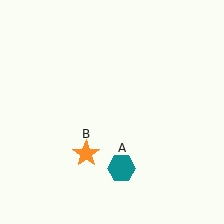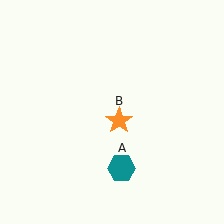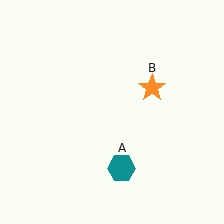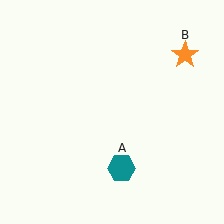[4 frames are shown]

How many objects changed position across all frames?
1 object changed position: orange star (object B).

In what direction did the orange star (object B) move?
The orange star (object B) moved up and to the right.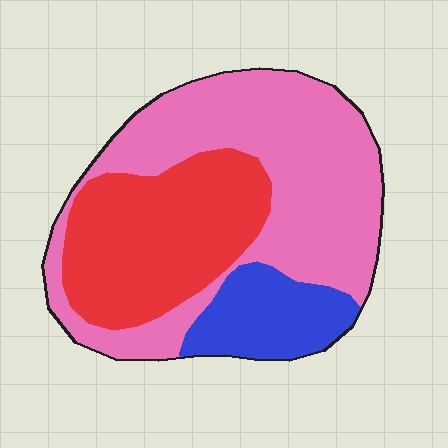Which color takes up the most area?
Pink, at roughly 50%.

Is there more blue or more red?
Red.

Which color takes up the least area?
Blue, at roughly 15%.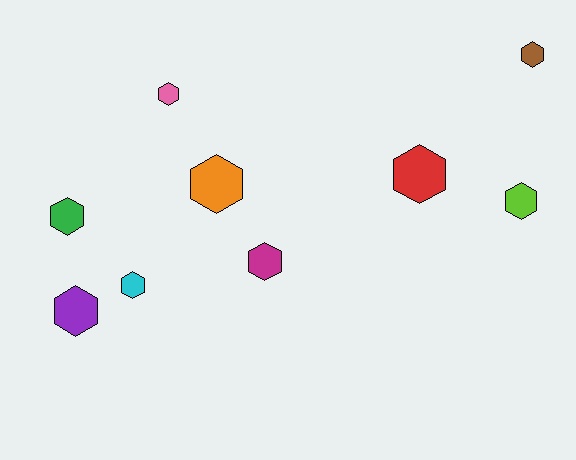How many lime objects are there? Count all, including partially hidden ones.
There is 1 lime object.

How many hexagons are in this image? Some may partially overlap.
There are 9 hexagons.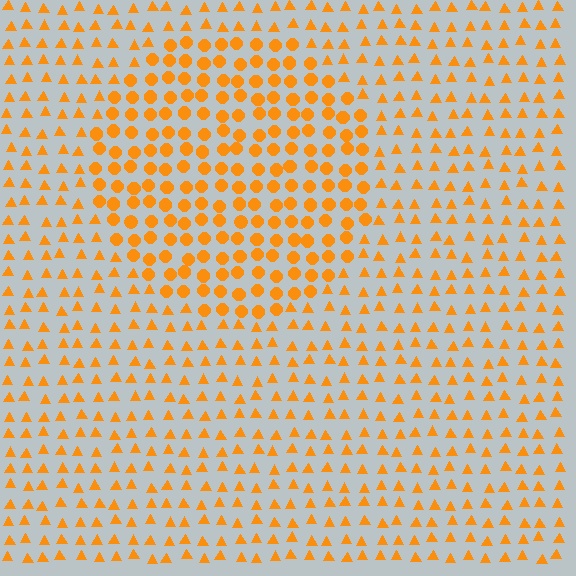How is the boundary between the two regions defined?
The boundary is defined by a change in element shape: circles inside vs. triangles outside. All elements share the same color and spacing.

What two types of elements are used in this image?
The image uses circles inside the circle region and triangles outside it.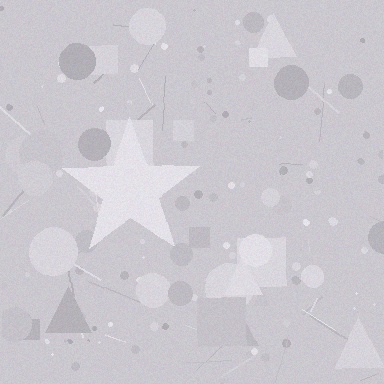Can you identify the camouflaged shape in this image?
The camouflaged shape is a star.